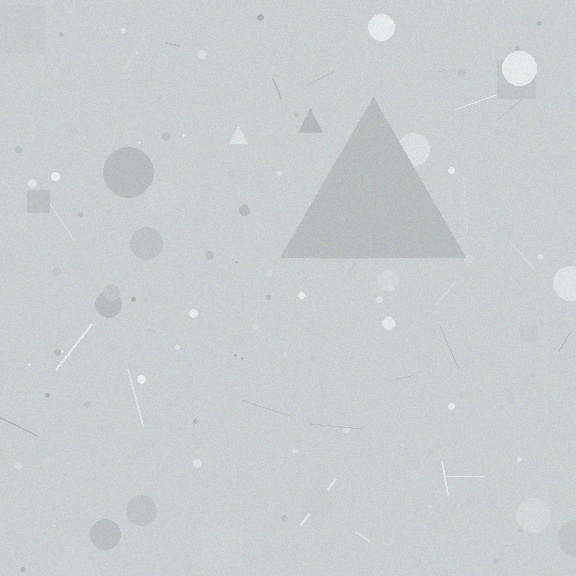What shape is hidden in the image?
A triangle is hidden in the image.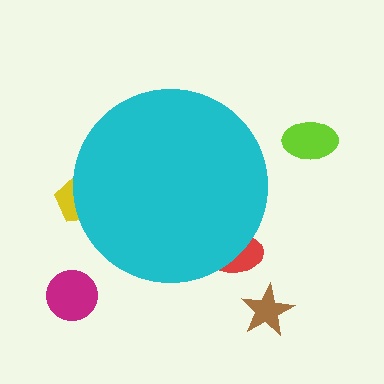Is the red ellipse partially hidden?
Yes, the red ellipse is partially hidden behind the cyan circle.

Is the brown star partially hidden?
No, the brown star is fully visible.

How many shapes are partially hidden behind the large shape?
2 shapes are partially hidden.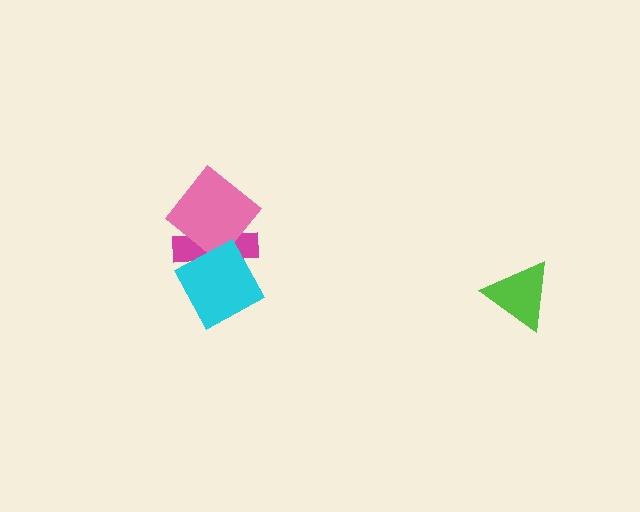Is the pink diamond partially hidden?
Yes, it is partially covered by another shape.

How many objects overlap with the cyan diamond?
2 objects overlap with the cyan diamond.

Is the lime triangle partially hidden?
No, no other shape covers it.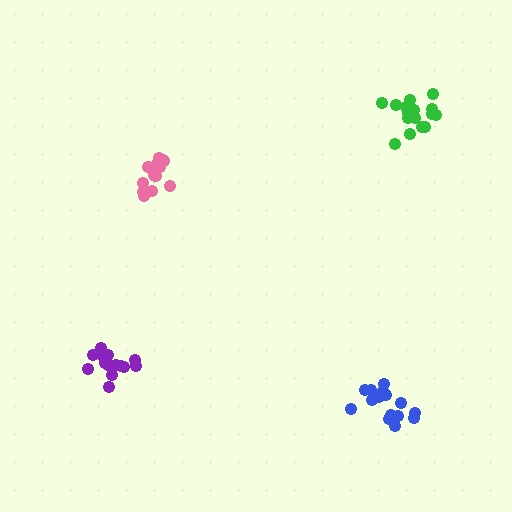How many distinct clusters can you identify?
There are 4 distinct clusters.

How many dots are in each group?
Group 1: 16 dots, Group 2: 14 dots, Group 3: 16 dots, Group 4: 17 dots (63 total).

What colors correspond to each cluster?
The clusters are colored: green, purple, pink, blue.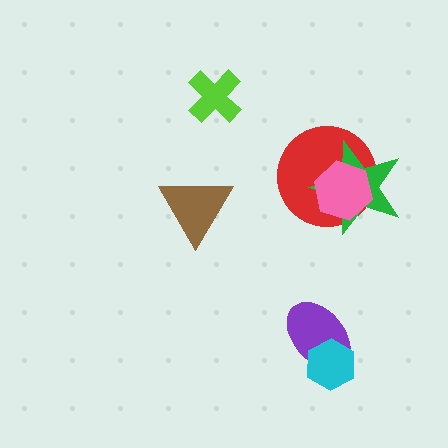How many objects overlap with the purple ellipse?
1 object overlaps with the purple ellipse.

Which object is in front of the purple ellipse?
The cyan hexagon is in front of the purple ellipse.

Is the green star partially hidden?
Yes, it is partially covered by another shape.